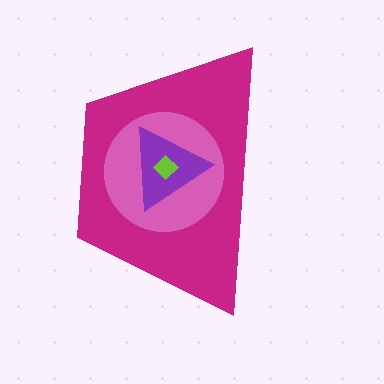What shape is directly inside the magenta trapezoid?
The pink circle.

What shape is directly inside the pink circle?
The purple triangle.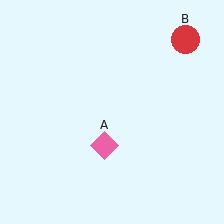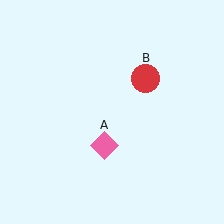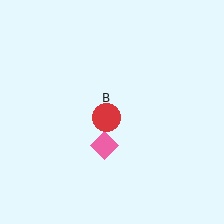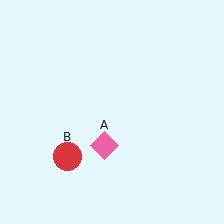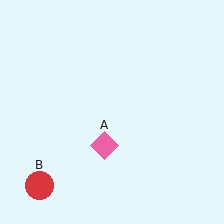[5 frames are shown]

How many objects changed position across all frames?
1 object changed position: red circle (object B).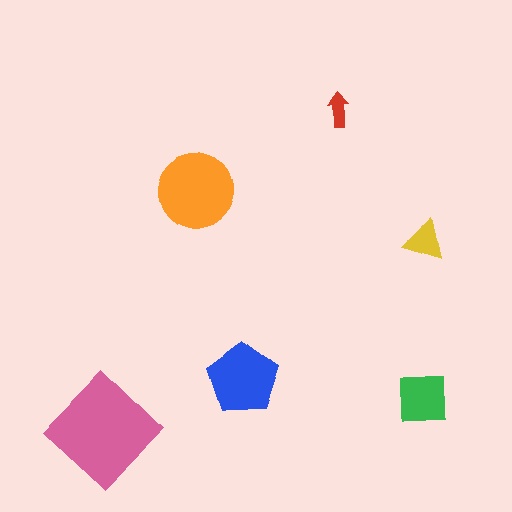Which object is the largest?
The pink diamond.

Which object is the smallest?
The red arrow.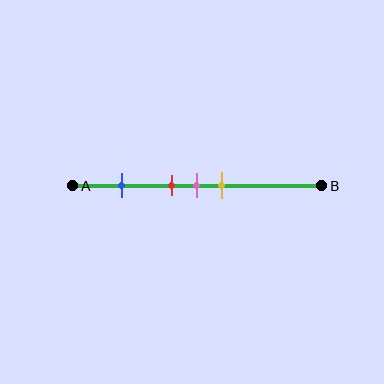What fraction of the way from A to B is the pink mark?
The pink mark is approximately 50% (0.5) of the way from A to B.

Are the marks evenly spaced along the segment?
No, the marks are not evenly spaced.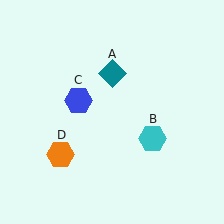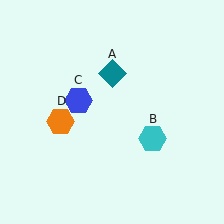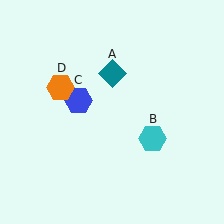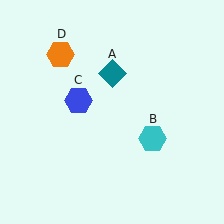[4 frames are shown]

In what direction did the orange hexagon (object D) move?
The orange hexagon (object D) moved up.